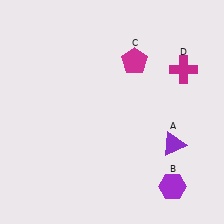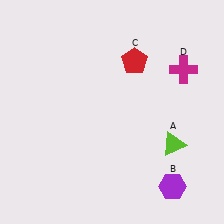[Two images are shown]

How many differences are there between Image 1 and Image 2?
There are 2 differences between the two images.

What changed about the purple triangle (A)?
In Image 1, A is purple. In Image 2, it changed to lime.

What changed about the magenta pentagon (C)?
In Image 1, C is magenta. In Image 2, it changed to red.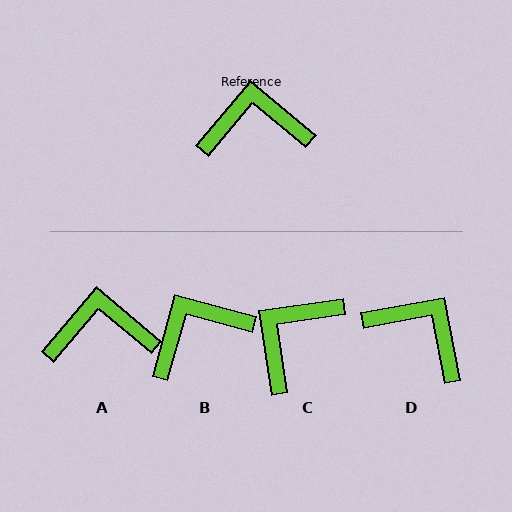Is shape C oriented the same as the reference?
No, it is off by about 49 degrees.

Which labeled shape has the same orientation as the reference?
A.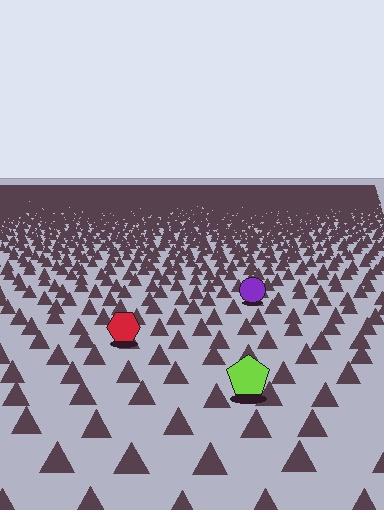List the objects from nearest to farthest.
From nearest to farthest: the lime pentagon, the red hexagon, the purple circle.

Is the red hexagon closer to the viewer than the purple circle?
Yes. The red hexagon is closer — you can tell from the texture gradient: the ground texture is coarser near it.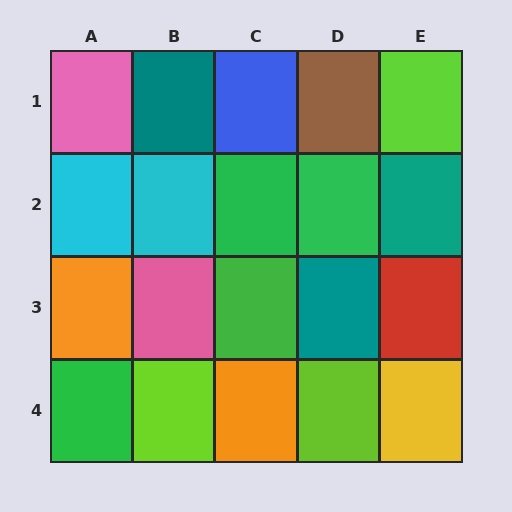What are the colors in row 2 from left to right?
Cyan, cyan, green, green, teal.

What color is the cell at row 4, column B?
Lime.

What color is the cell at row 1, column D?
Brown.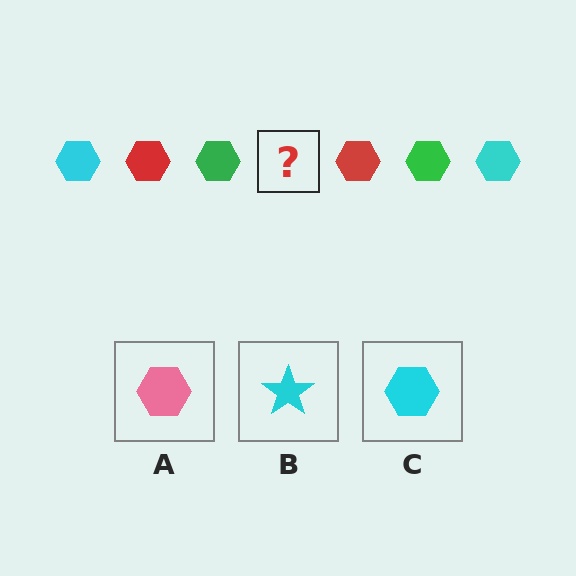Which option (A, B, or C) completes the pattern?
C.